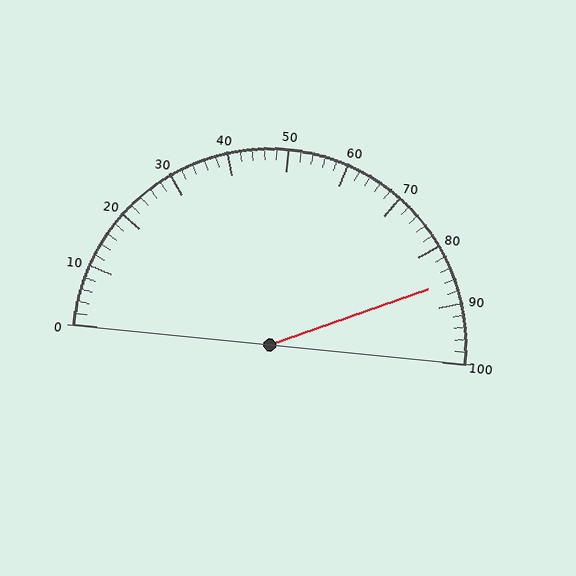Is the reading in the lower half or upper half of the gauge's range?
The reading is in the upper half of the range (0 to 100).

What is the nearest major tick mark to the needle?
The nearest major tick mark is 90.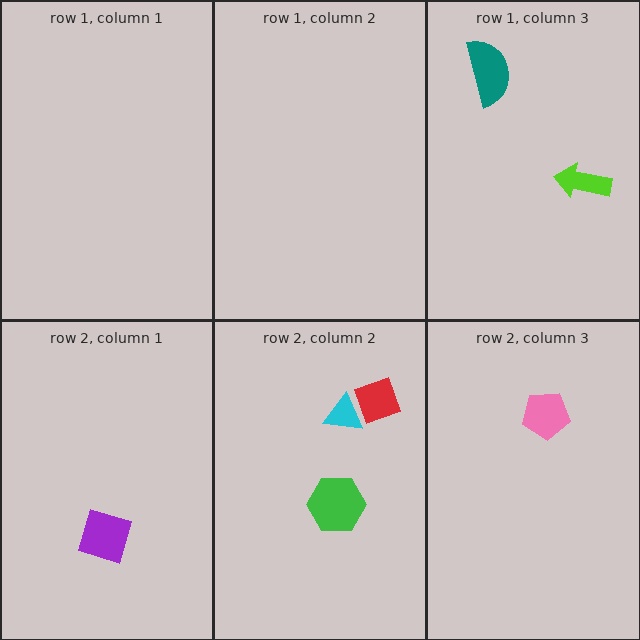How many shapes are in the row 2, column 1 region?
1.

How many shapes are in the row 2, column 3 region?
1.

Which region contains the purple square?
The row 2, column 1 region.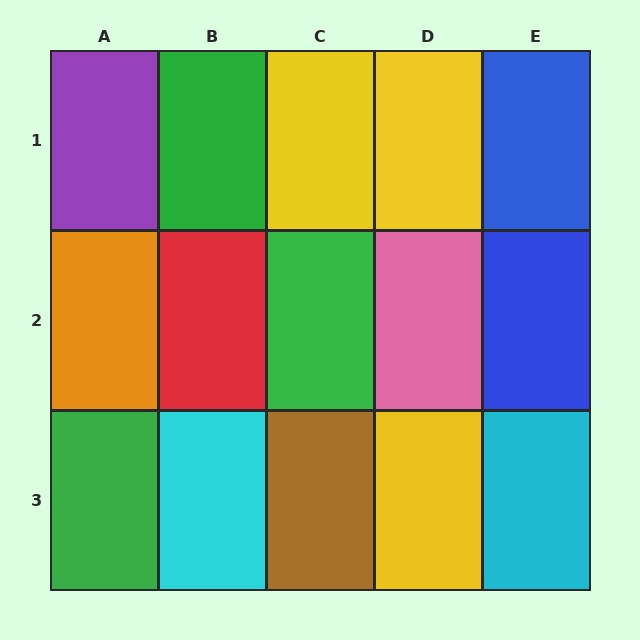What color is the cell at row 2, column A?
Orange.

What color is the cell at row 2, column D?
Pink.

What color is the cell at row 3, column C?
Brown.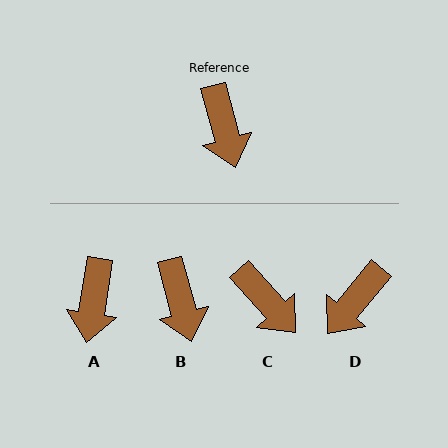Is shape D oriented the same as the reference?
No, it is off by about 55 degrees.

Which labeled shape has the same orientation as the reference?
B.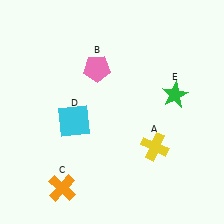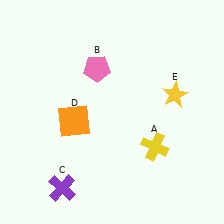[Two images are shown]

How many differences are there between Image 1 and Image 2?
There are 3 differences between the two images.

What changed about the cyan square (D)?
In Image 1, D is cyan. In Image 2, it changed to orange.